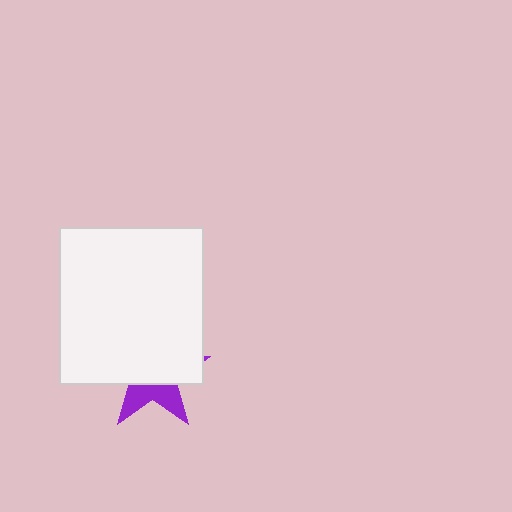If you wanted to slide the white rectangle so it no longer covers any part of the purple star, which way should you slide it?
Slide it up — that is the most direct way to separate the two shapes.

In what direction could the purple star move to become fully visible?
The purple star could move down. That would shift it out from behind the white rectangle entirely.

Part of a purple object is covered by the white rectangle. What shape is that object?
It is a star.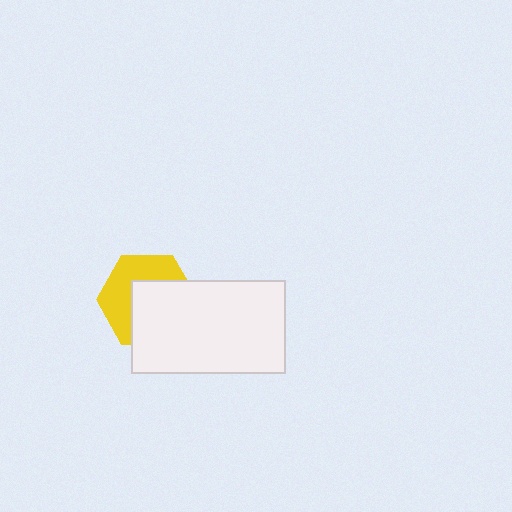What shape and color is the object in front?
The object in front is a white rectangle.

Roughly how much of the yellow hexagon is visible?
About half of it is visible (roughly 46%).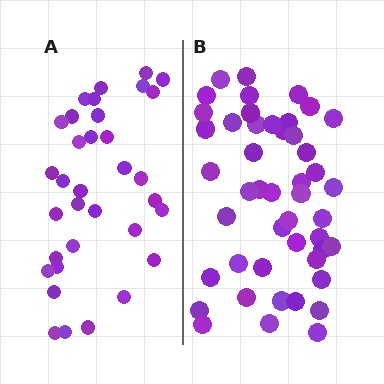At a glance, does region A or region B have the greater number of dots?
Region B (the right region) has more dots.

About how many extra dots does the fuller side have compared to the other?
Region B has approximately 15 more dots than region A.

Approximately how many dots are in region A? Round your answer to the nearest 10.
About 30 dots. (The exact count is 34, which rounds to 30.)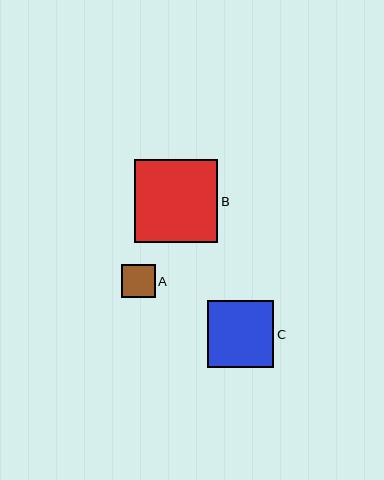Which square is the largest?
Square B is the largest with a size of approximately 83 pixels.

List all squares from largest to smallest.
From largest to smallest: B, C, A.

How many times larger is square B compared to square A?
Square B is approximately 2.5 times the size of square A.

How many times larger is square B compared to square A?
Square B is approximately 2.5 times the size of square A.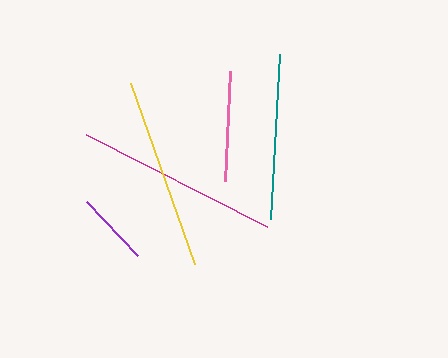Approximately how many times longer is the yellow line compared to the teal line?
The yellow line is approximately 1.2 times the length of the teal line.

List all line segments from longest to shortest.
From longest to shortest: magenta, yellow, teal, pink, purple.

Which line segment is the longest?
The magenta line is the longest at approximately 202 pixels.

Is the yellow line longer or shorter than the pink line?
The yellow line is longer than the pink line.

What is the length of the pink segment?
The pink segment is approximately 110 pixels long.